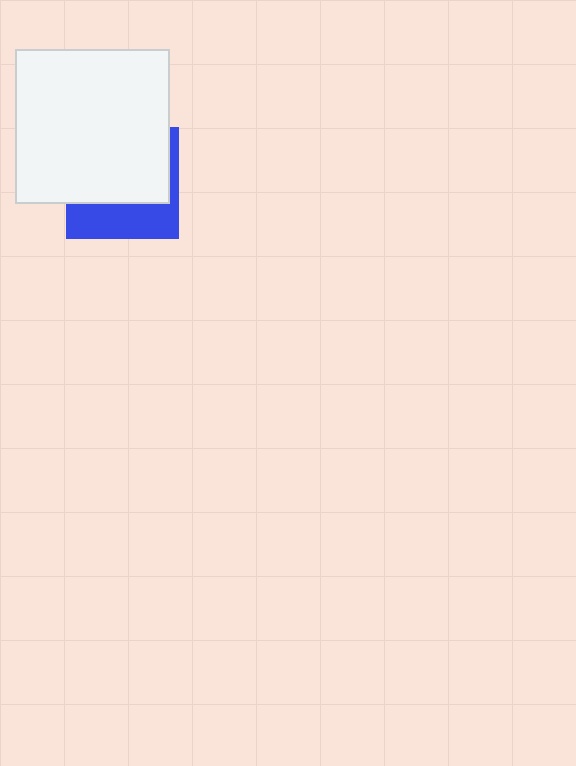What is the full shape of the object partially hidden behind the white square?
The partially hidden object is a blue square.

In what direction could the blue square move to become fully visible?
The blue square could move down. That would shift it out from behind the white square entirely.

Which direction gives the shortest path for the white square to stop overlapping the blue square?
Moving up gives the shortest separation.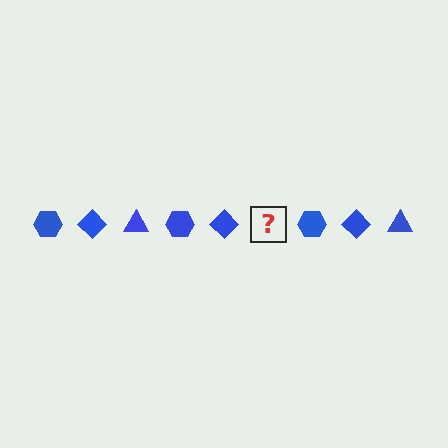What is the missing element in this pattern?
The missing element is a blue triangle.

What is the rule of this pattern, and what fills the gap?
The rule is that the pattern cycles through hexagon, diamond, triangle shapes in blue. The gap should be filled with a blue triangle.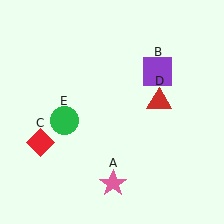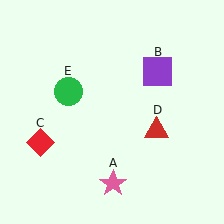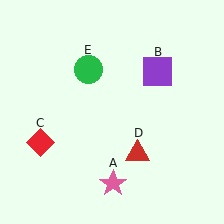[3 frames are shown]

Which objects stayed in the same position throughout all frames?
Pink star (object A) and purple square (object B) and red diamond (object C) remained stationary.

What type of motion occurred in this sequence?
The red triangle (object D), green circle (object E) rotated clockwise around the center of the scene.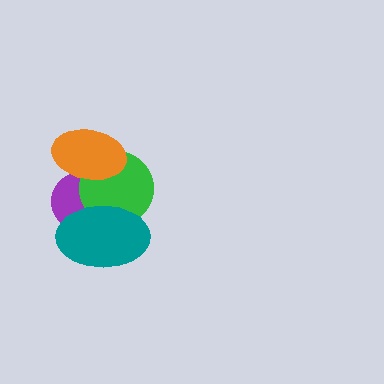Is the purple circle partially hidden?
Yes, it is partially covered by another shape.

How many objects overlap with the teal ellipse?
2 objects overlap with the teal ellipse.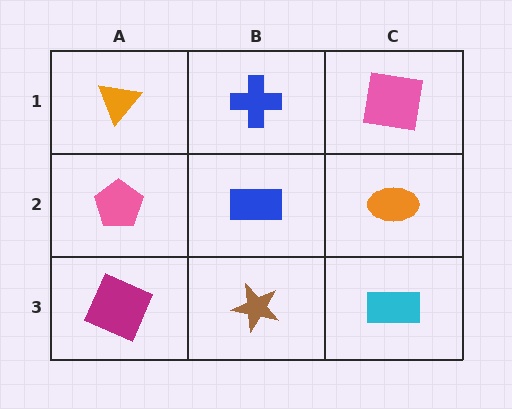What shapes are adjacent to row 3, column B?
A blue rectangle (row 2, column B), a magenta square (row 3, column A), a cyan rectangle (row 3, column C).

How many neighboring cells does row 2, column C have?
3.